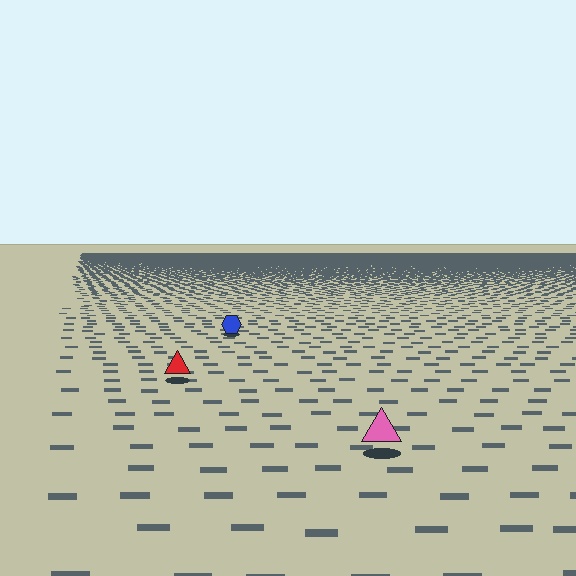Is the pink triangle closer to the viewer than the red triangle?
Yes. The pink triangle is closer — you can tell from the texture gradient: the ground texture is coarser near it.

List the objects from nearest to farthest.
From nearest to farthest: the pink triangle, the red triangle, the blue hexagon.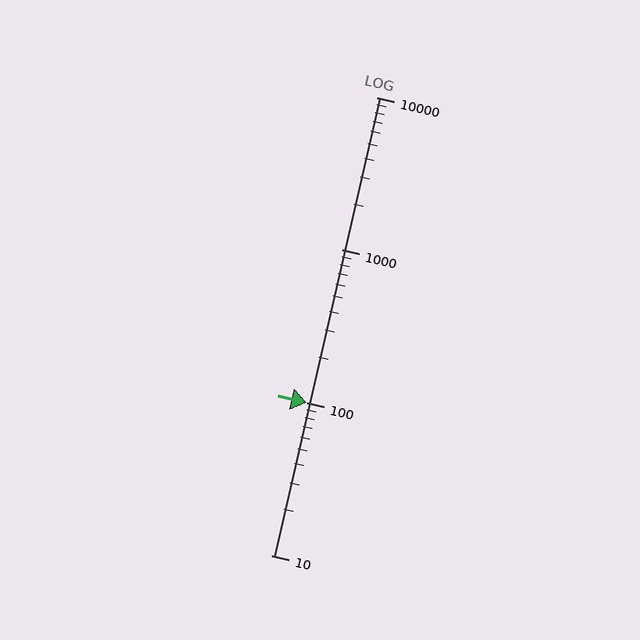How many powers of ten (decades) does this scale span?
The scale spans 3 decades, from 10 to 10000.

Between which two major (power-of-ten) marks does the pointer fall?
The pointer is between 100 and 1000.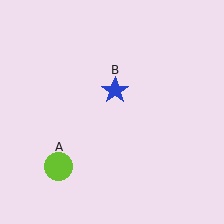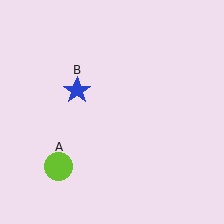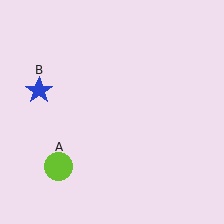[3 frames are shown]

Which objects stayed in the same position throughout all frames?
Lime circle (object A) remained stationary.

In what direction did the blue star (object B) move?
The blue star (object B) moved left.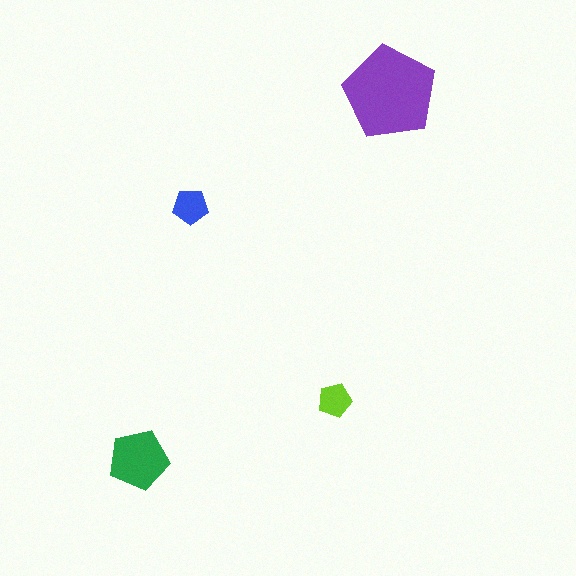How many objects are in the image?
There are 4 objects in the image.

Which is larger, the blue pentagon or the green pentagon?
The green one.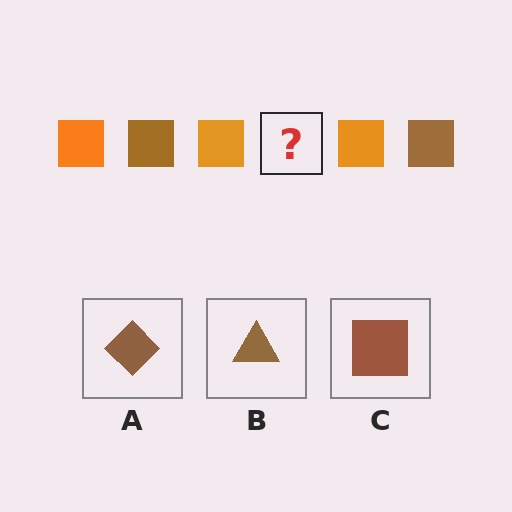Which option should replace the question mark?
Option C.